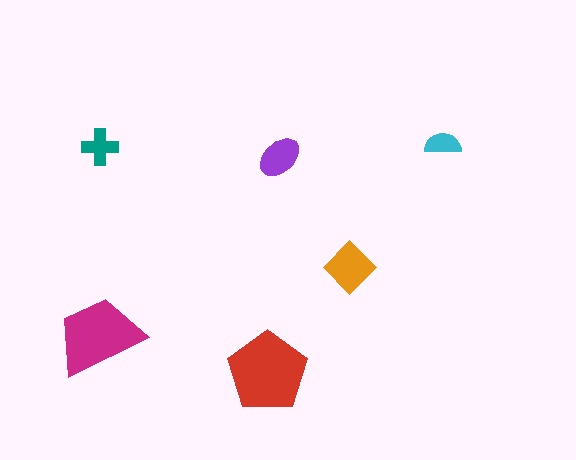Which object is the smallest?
The cyan semicircle.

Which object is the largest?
The red pentagon.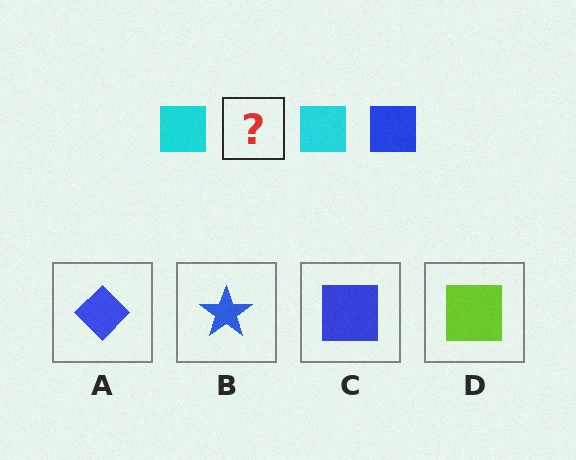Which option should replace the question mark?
Option C.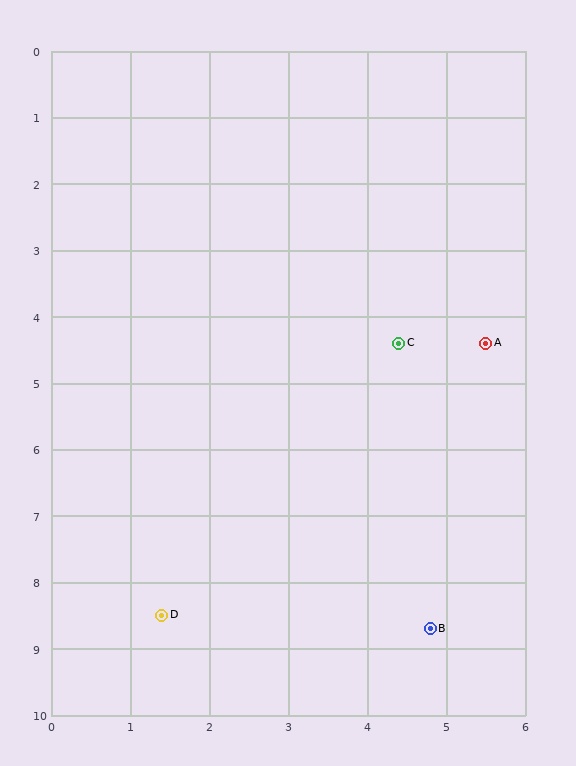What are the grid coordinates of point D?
Point D is at approximately (1.4, 8.5).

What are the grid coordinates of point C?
Point C is at approximately (4.4, 4.4).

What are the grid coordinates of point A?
Point A is at approximately (5.5, 4.4).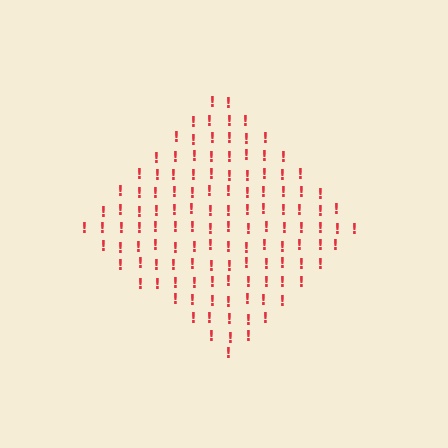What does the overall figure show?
The overall figure shows a diamond.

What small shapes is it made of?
It is made of small exclamation marks.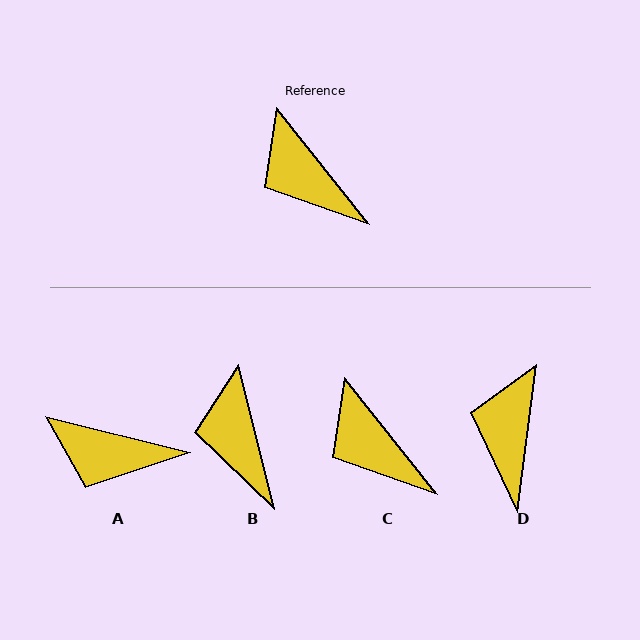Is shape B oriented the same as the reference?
No, it is off by about 25 degrees.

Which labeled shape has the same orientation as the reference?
C.